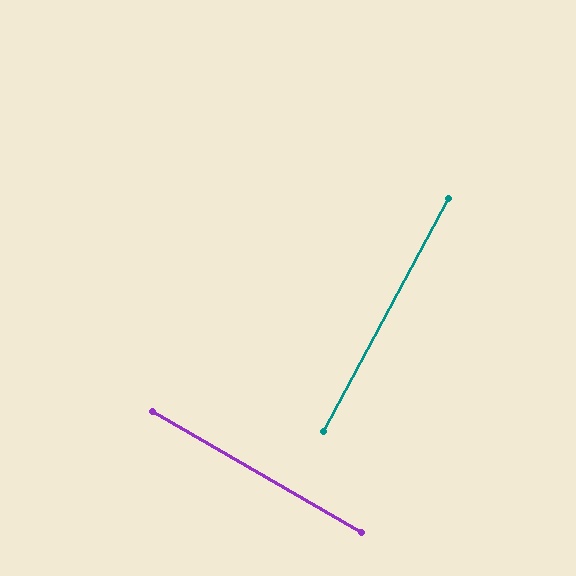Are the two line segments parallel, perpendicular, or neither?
Perpendicular — they meet at approximately 88°.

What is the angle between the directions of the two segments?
Approximately 88 degrees.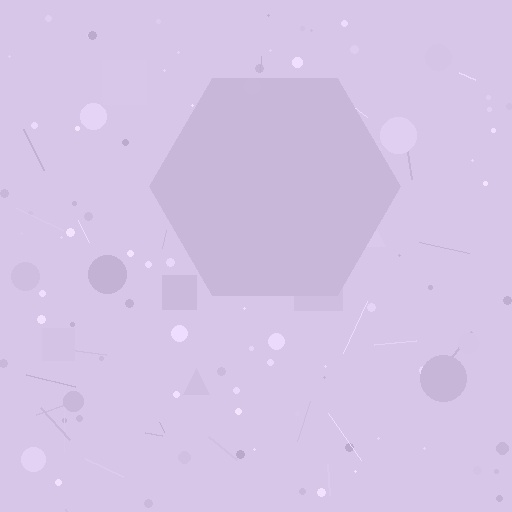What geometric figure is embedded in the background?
A hexagon is embedded in the background.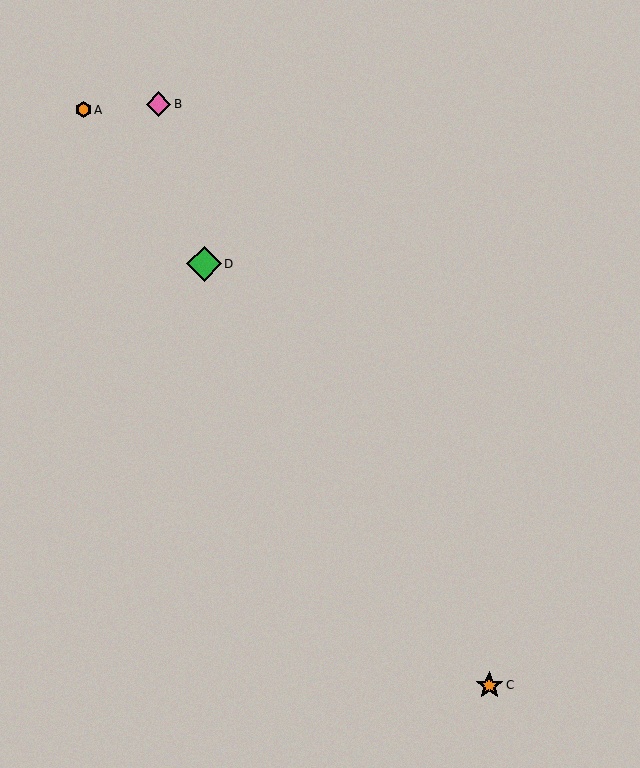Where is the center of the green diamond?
The center of the green diamond is at (204, 264).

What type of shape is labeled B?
Shape B is a pink diamond.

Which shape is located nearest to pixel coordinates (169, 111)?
The pink diamond (labeled B) at (159, 104) is nearest to that location.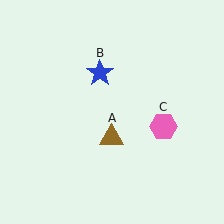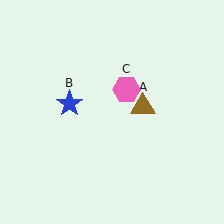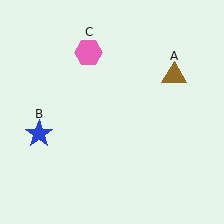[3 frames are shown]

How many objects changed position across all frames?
3 objects changed position: brown triangle (object A), blue star (object B), pink hexagon (object C).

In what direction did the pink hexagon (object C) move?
The pink hexagon (object C) moved up and to the left.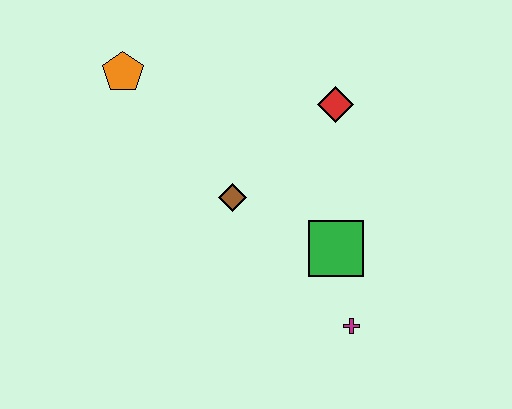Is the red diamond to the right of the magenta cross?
No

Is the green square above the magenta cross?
Yes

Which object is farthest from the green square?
The orange pentagon is farthest from the green square.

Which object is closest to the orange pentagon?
The brown diamond is closest to the orange pentagon.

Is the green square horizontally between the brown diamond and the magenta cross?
Yes